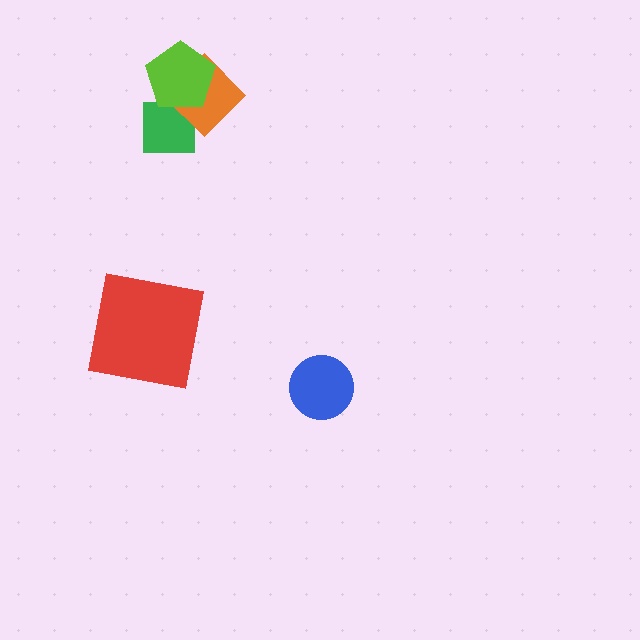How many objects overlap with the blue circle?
0 objects overlap with the blue circle.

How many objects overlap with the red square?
0 objects overlap with the red square.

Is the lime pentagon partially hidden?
No, no other shape covers it.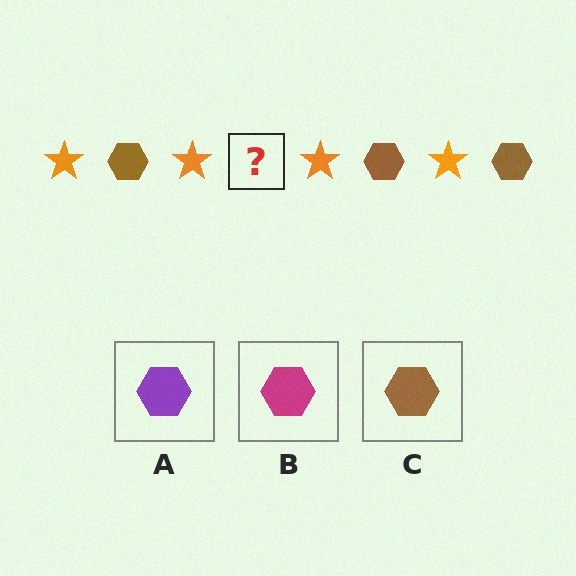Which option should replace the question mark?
Option C.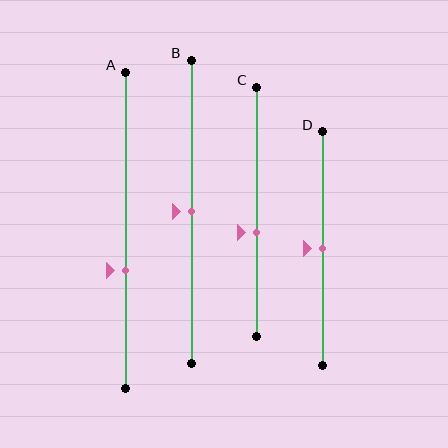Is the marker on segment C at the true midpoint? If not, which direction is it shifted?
No, the marker on segment C is shifted downward by about 8% of the segment length.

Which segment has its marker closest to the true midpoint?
Segment B has its marker closest to the true midpoint.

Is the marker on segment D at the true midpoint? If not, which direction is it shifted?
Yes, the marker on segment D is at the true midpoint.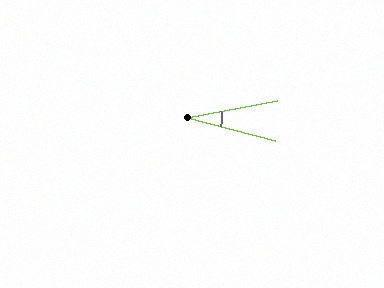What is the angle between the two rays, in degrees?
Approximately 26 degrees.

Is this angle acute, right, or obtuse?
It is acute.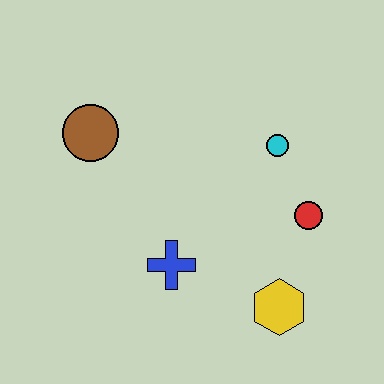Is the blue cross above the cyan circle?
No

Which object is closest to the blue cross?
The yellow hexagon is closest to the blue cross.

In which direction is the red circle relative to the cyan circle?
The red circle is below the cyan circle.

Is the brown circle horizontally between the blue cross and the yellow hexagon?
No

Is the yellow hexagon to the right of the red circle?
No